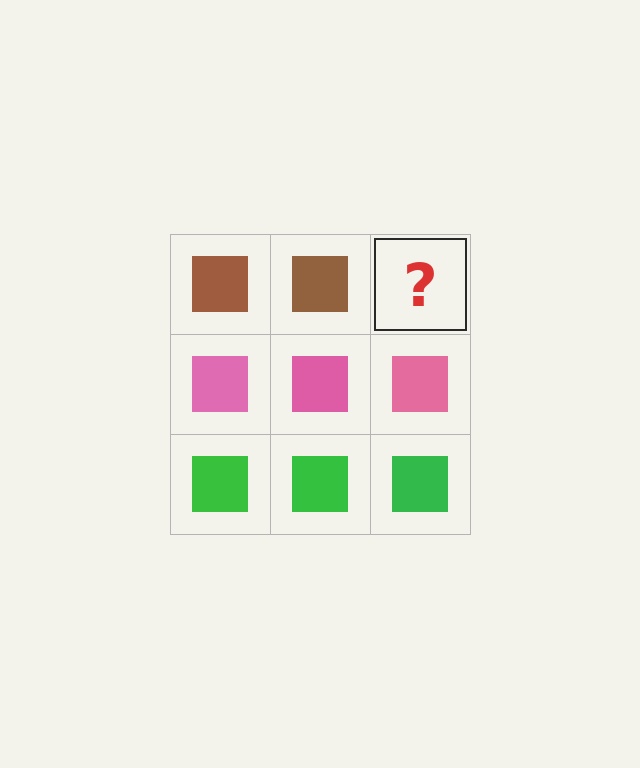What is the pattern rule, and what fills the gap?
The rule is that each row has a consistent color. The gap should be filled with a brown square.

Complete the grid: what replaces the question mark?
The question mark should be replaced with a brown square.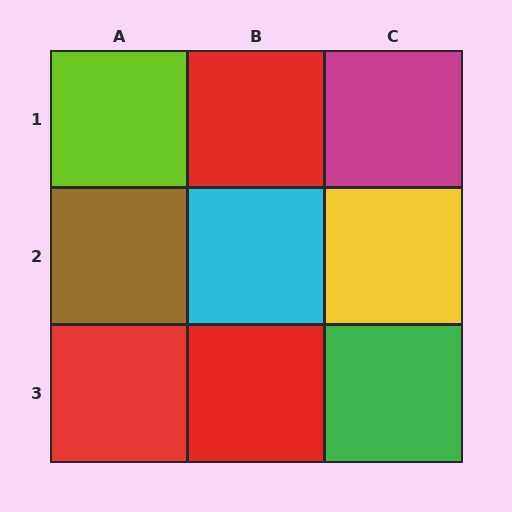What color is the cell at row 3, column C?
Green.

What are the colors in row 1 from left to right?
Lime, red, magenta.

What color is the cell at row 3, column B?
Red.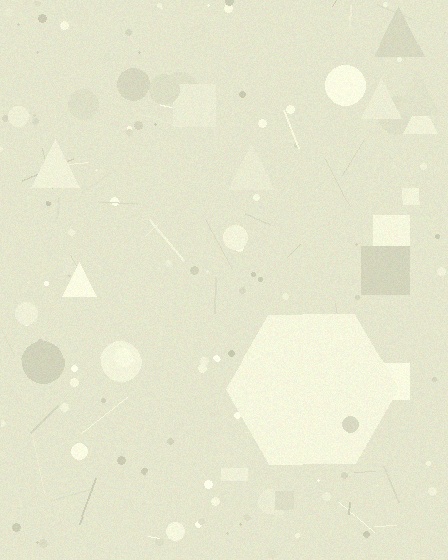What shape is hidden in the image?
A hexagon is hidden in the image.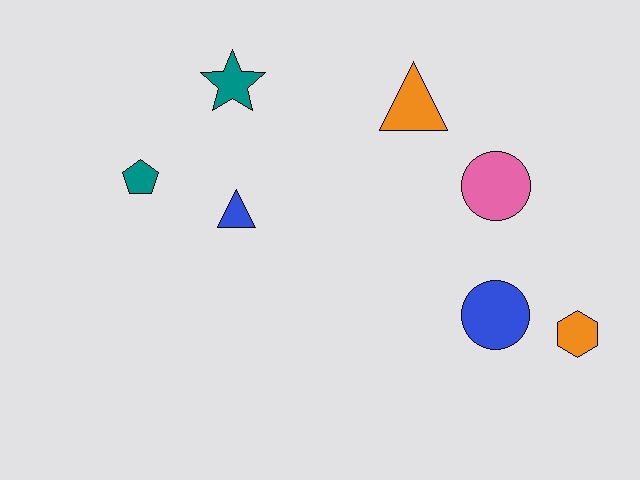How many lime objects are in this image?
There are no lime objects.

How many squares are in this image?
There are no squares.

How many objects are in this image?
There are 7 objects.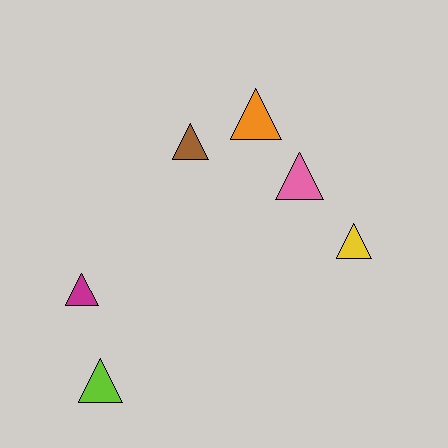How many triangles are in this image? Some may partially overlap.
There are 6 triangles.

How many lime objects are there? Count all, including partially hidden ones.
There is 1 lime object.